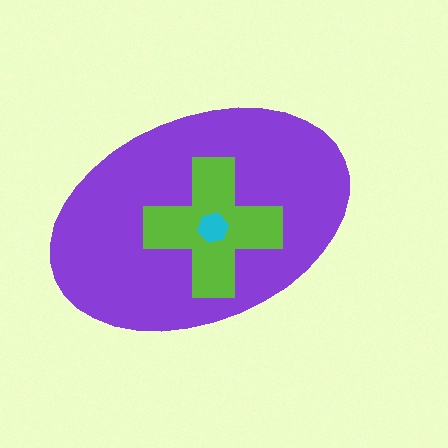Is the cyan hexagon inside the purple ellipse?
Yes.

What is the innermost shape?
The cyan hexagon.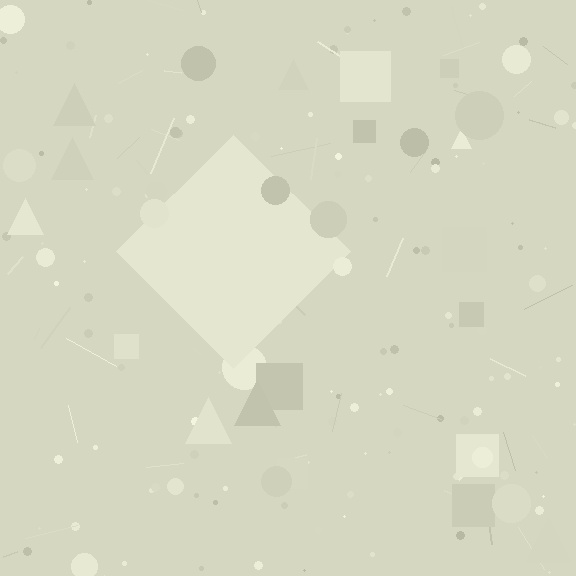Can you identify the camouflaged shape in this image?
The camouflaged shape is a diamond.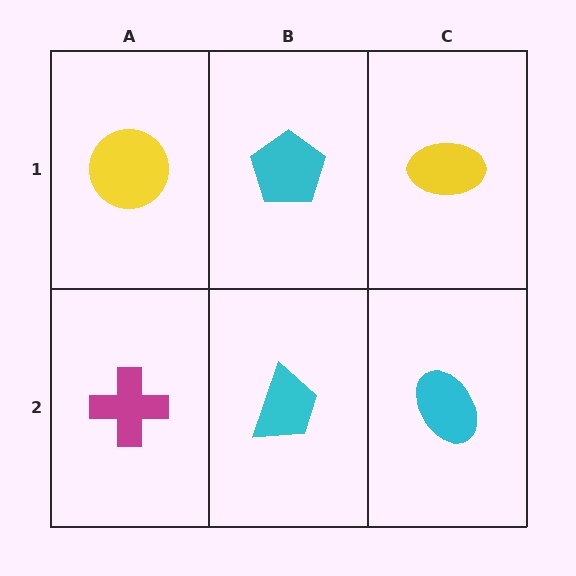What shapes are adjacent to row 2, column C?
A yellow ellipse (row 1, column C), a cyan trapezoid (row 2, column B).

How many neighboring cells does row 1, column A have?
2.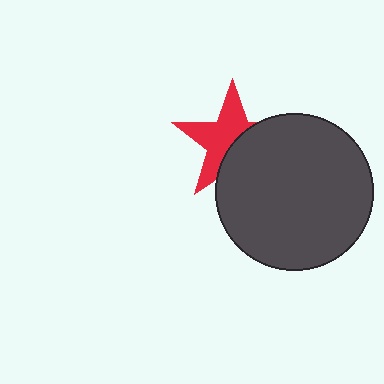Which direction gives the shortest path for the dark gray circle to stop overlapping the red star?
Moving toward the lower-right gives the shortest separation.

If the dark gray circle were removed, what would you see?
You would see the complete red star.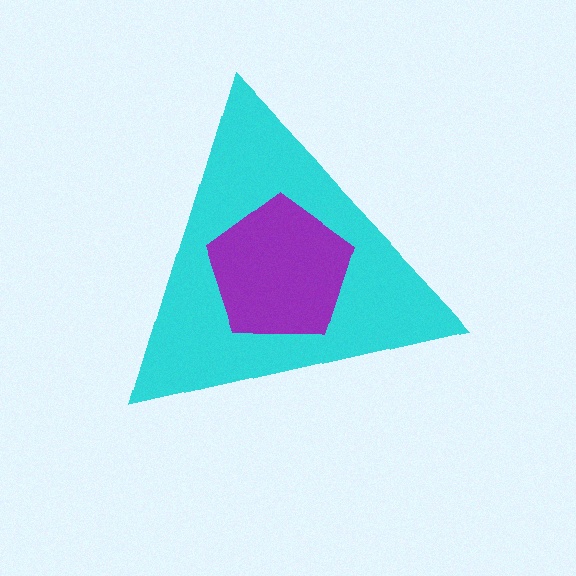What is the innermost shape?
The purple pentagon.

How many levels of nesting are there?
2.